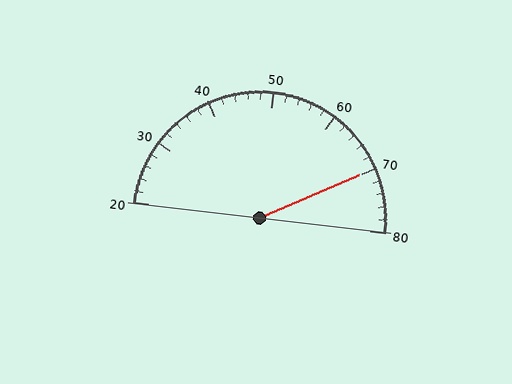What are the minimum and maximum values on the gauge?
The gauge ranges from 20 to 80.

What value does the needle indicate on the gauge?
The needle indicates approximately 70.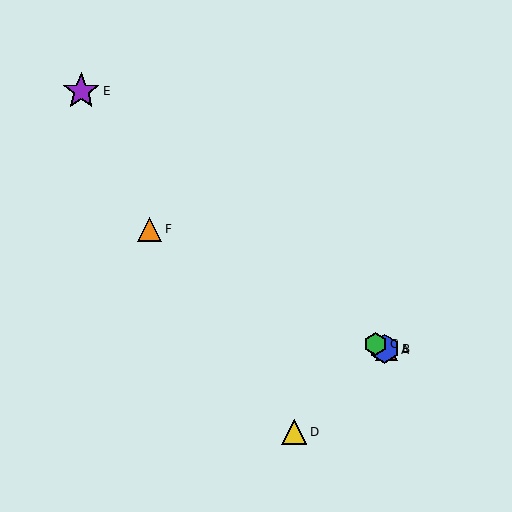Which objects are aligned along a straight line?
Objects A, B, C, F are aligned along a straight line.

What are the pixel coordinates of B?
Object B is at (385, 349).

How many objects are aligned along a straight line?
4 objects (A, B, C, F) are aligned along a straight line.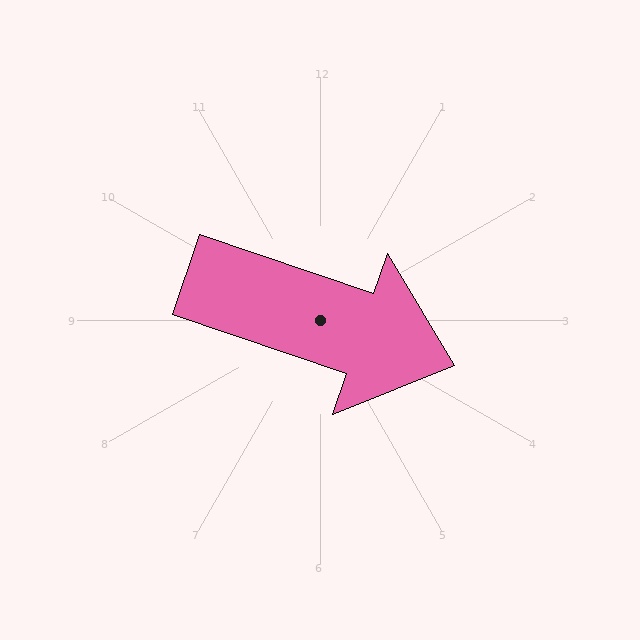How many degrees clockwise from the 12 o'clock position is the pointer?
Approximately 109 degrees.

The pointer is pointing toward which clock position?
Roughly 4 o'clock.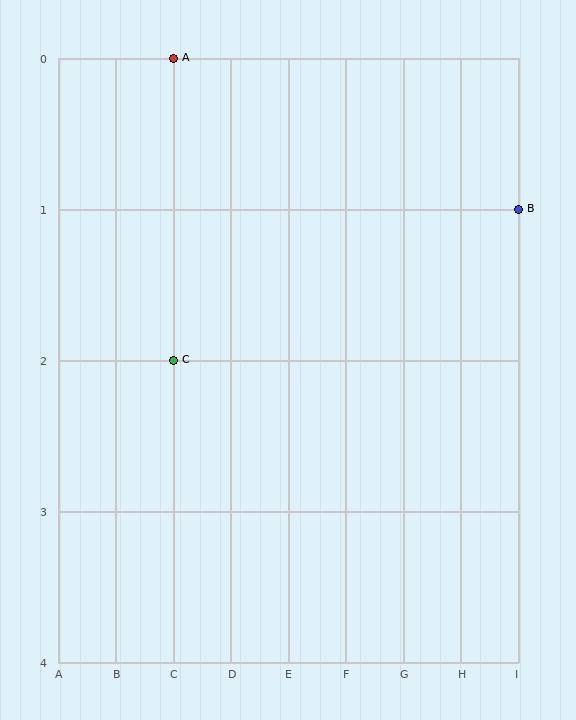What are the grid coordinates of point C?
Point C is at grid coordinates (C, 2).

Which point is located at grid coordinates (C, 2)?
Point C is at (C, 2).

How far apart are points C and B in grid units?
Points C and B are 6 columns and 1 row apart (about 6.1 grid units diagonally).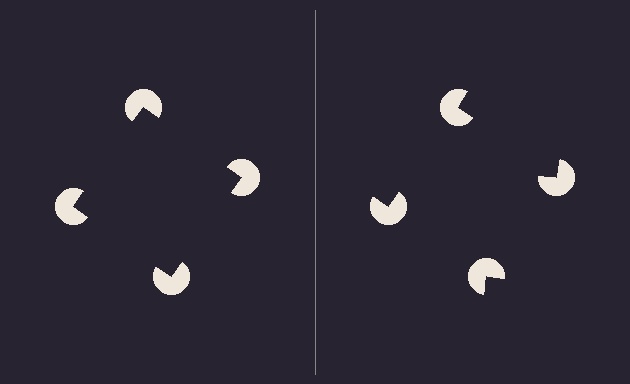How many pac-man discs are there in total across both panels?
8 — 4 on each side.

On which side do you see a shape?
An illusory square appears on the left side. On the right side the wedge cuts are rotated, so no coherent shape forms.